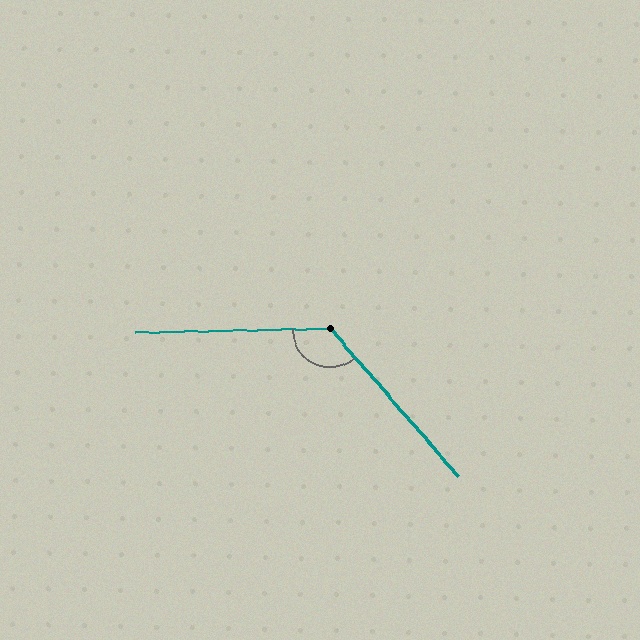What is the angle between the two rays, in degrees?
Approximately 130 degrees.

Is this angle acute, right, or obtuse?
It is obtuse.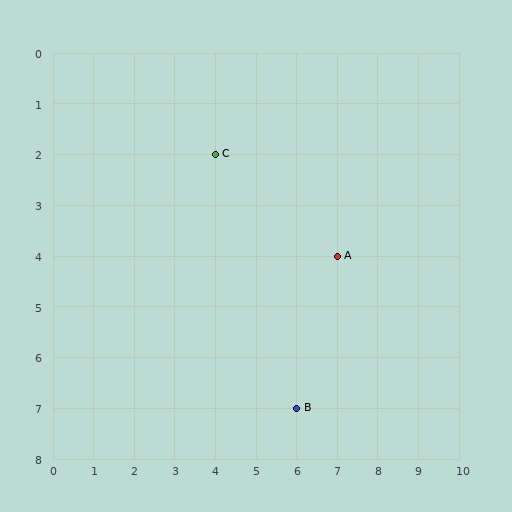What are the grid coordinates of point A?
Point A is at grid coordinates (7, 4).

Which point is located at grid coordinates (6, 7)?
Point B is at (6, 7).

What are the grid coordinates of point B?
Point B is at grid coordinates (6, 7).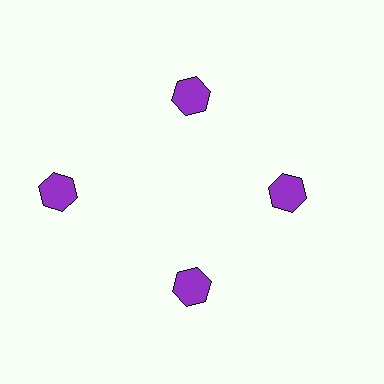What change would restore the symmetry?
The symmetry would be restored by moving it inward, back onto the ring so that all 4 hexagons sit at equal angles and equal distance from the center.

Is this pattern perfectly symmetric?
No. The 4 purple hexagons are arranged in a ring, but one element near the 9 o'clock position is pushed outward from the center, breaking the 4-fold rotational symmetry.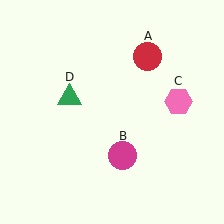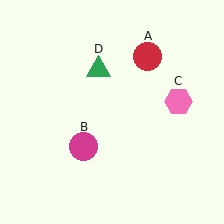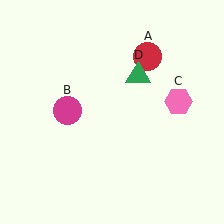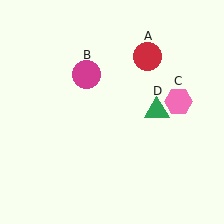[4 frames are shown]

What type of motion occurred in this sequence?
The magenta circle (object B), green triangle (object D) rotated clockwise around the center of the scene.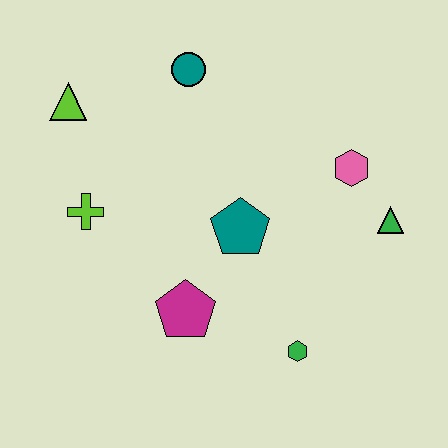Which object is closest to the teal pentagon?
The magenta pentagon is closest to the teal pentagon.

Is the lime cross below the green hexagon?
No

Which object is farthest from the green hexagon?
The lime triangle is farthest from the green hexagon.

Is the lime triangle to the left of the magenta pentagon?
Yes